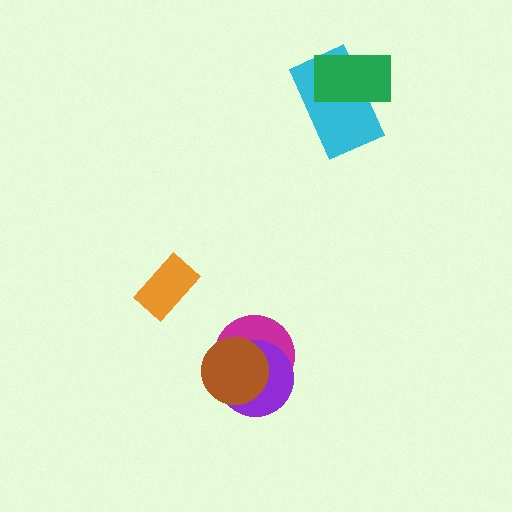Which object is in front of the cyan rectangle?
The green rectangle is in front of the cyan rectangle.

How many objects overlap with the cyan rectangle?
1 object overlaps with the cyan rectangle.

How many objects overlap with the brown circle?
2 objects overlap with the brown circle.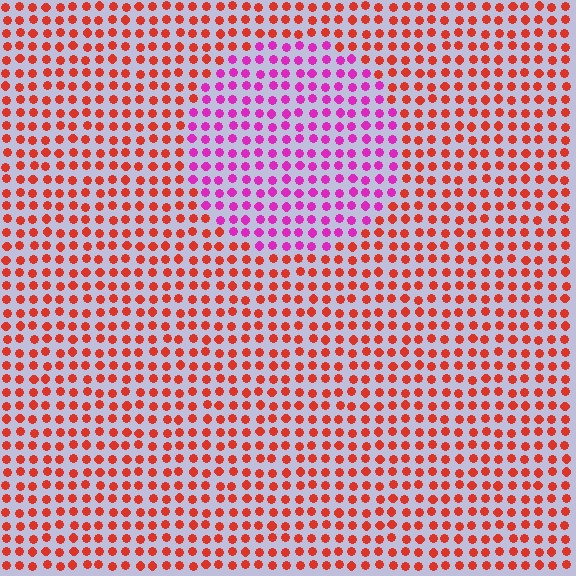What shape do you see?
I see a circle.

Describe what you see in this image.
The image is filled with small red elements in a uniform arrangement. A circle-shaped region is visible where the elements are tinted to a slightly different hue, forming a subtle color boundary.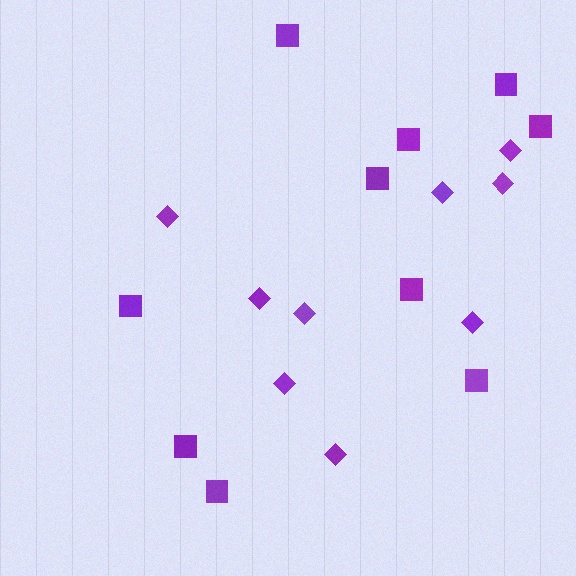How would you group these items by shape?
There are 2 groups: one group of diamonds (9) and one group of squares (10).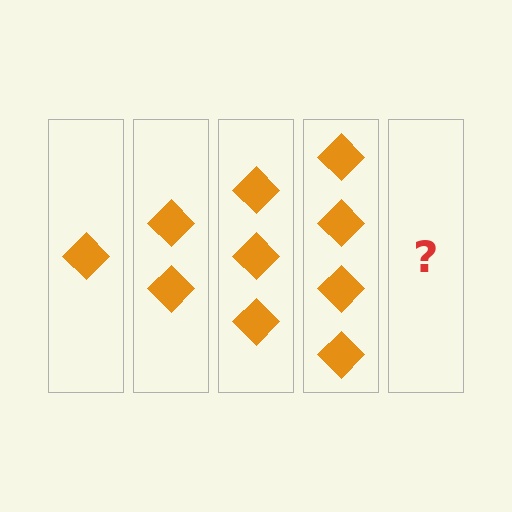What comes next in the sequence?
The next element should be 5 diamonds.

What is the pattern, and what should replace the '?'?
The pattern is that each step adds one more diamond. The '?' should be 5 diamonds.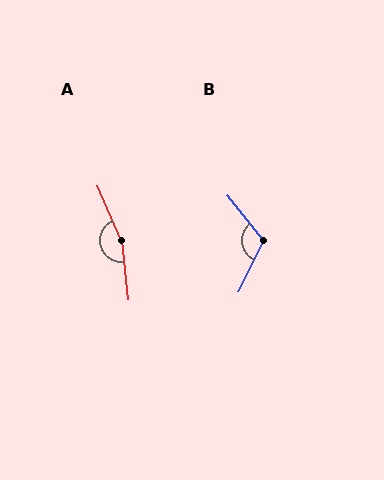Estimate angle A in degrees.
Approximately 164 degrees.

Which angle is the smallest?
B, at approximately 115 degrees.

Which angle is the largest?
A, at approximately 164 degrees.